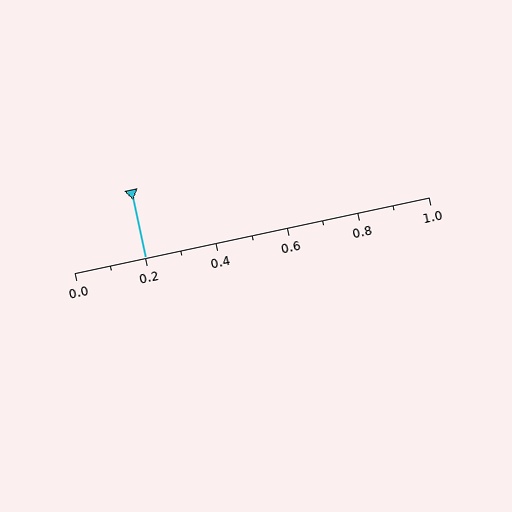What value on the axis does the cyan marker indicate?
The marker indicates approximately 0.2.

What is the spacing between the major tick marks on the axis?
The major ticks are spaced 0.2 apart.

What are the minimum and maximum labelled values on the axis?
The axis runs from 0.0 to 1.0.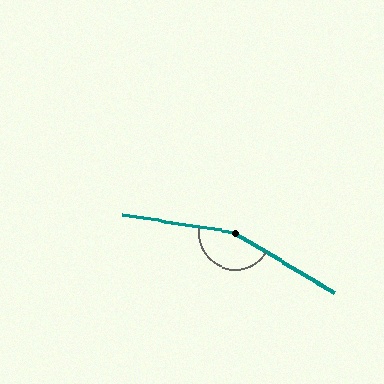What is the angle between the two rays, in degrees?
Approximately 158 degrees.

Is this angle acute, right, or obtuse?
It is obtuse.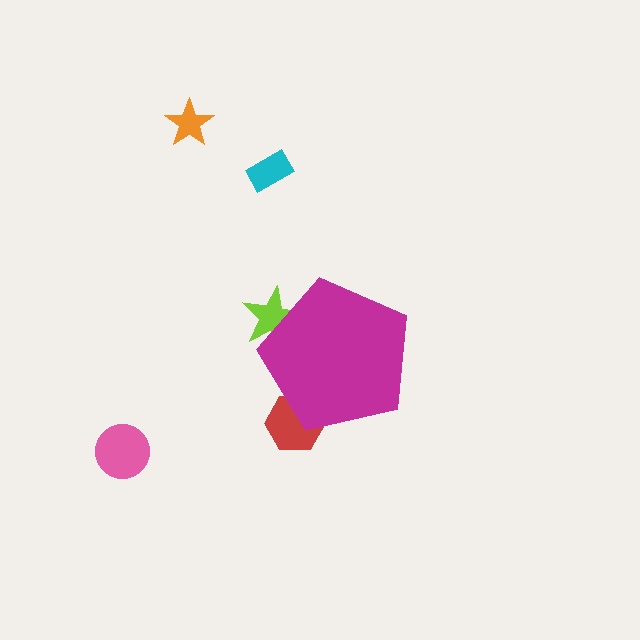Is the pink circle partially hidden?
No, the pink circle is fully visible.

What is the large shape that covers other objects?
A magenta pentagon.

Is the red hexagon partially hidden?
Yes, the red hexagon is partially hidden behind the magenta pentagon.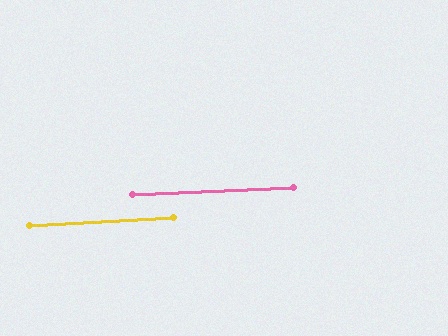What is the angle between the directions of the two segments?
Approximately 1 degree.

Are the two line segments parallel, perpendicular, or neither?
Parallel — their directions differ by only 0.9°.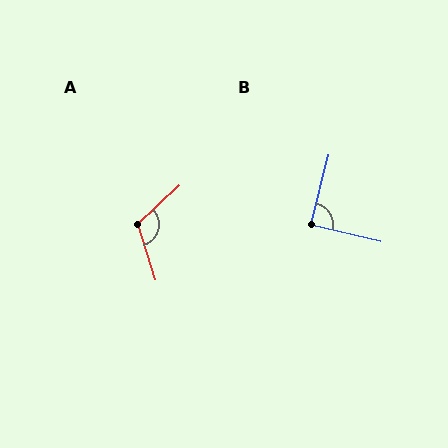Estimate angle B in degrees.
Approximately 90 degrees.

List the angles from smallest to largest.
B (90°), A (116°).